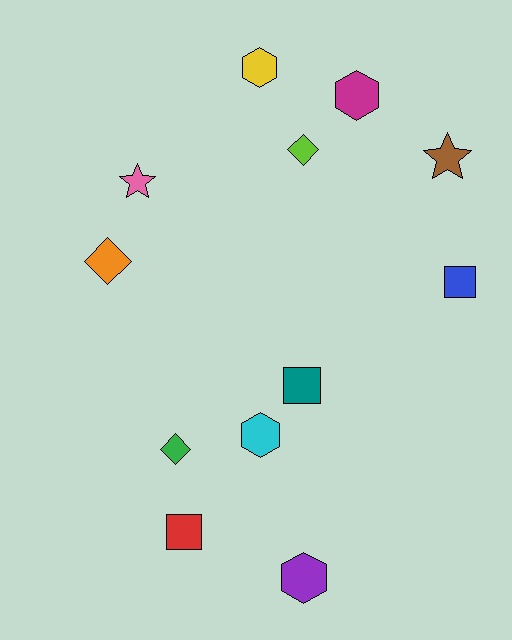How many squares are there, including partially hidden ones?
There are 3 squares.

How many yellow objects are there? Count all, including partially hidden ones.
There is 1 yellow object.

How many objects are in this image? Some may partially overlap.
There are 12 objects.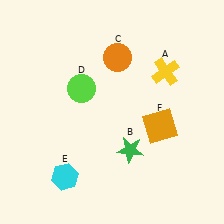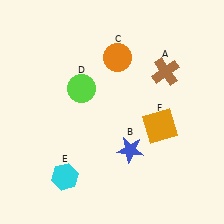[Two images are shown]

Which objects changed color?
A changed from yellow to brown. B changed from green to blue.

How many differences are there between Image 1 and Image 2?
There are 2 differences between the two images.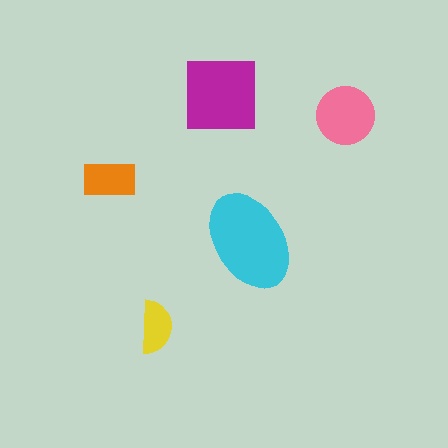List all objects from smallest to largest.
The yellow semicircle, the orange rectangle, the pink circle, the magenta square, the cyan ellipse.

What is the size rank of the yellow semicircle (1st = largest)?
5th.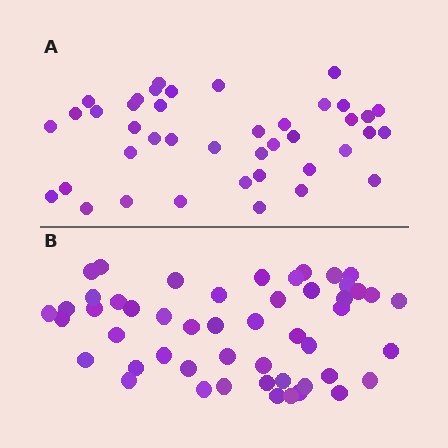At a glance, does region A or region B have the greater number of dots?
Region B (the bottom region) has more dots.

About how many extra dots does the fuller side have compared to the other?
Region B has roughly 8 or so more dots than region A.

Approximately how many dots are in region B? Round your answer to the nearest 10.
About 50 dots.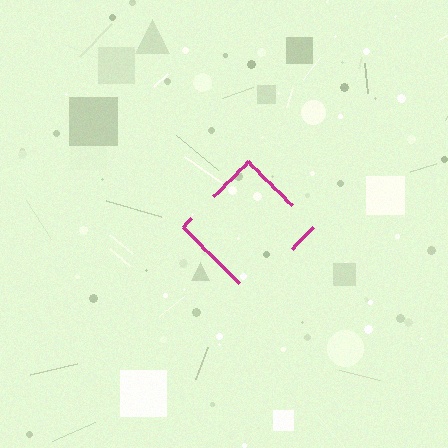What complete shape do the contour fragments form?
The contour fragments form a diamond.